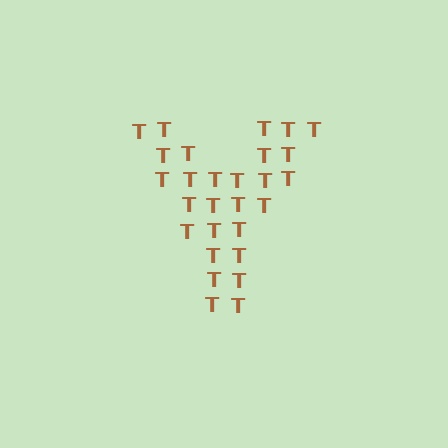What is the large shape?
The large shape is the letter Y.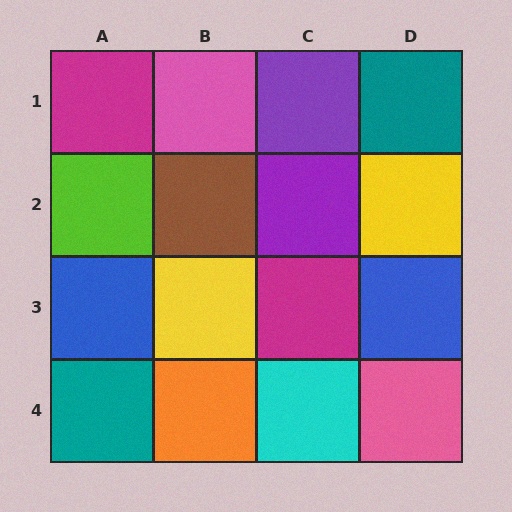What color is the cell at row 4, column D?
Pink.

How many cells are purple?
2 cells are purple.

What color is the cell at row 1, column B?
Pink.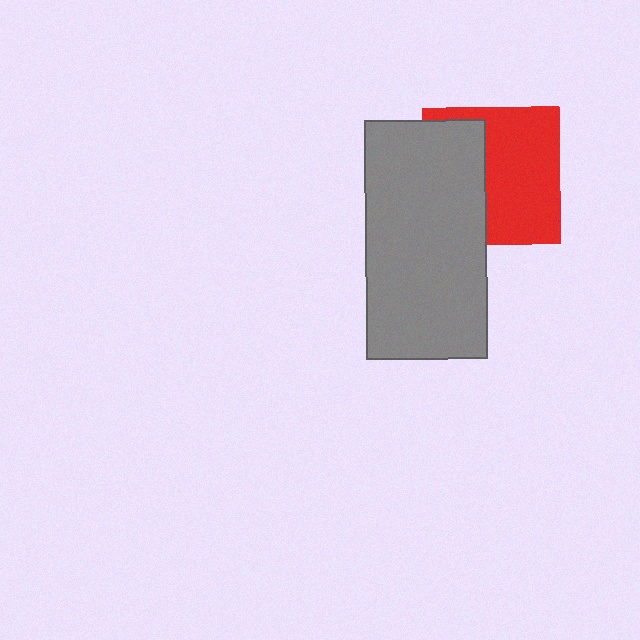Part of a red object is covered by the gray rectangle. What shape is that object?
It is a square.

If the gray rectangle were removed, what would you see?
You would see the complete red square.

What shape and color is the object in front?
The object in front is a gray rectangle.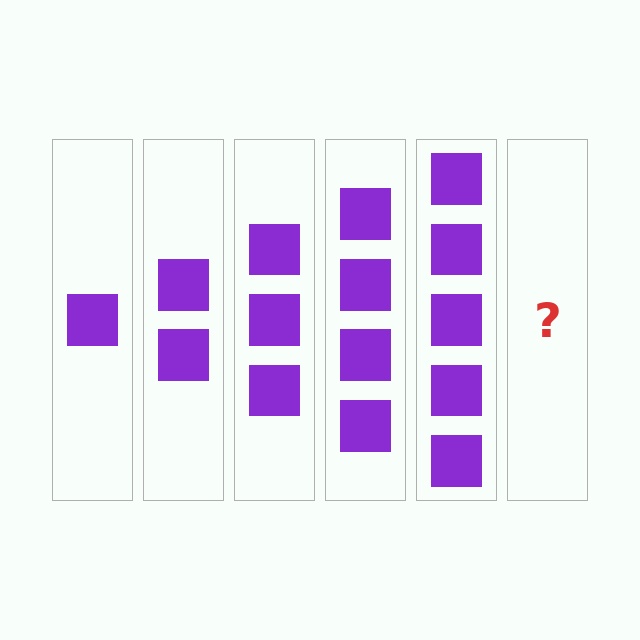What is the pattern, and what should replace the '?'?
The pattern is that each step adds one more square. The '?' should be 6 squares.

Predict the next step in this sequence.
The next step is 6 squares.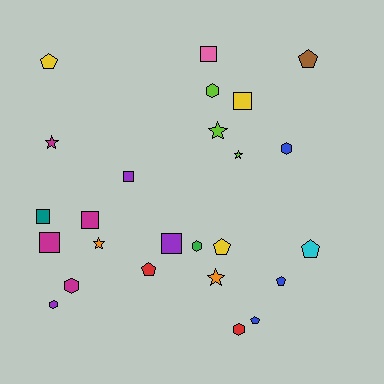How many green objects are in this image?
There is 1 green object.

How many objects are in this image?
There are 25 objects.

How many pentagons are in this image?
There are 7 pentagons.